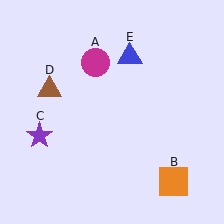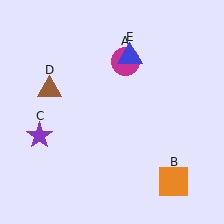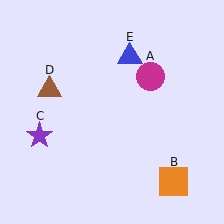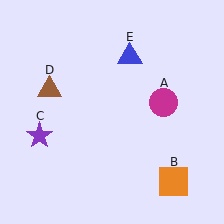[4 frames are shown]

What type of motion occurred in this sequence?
The magenta circle (object A) rotated clockwise around the center of the scene.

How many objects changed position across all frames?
1 object changed position: magenta circle (object A).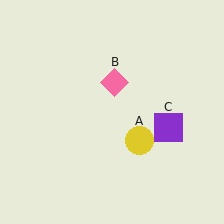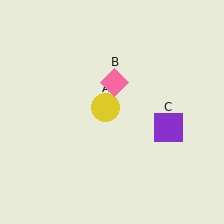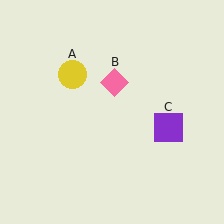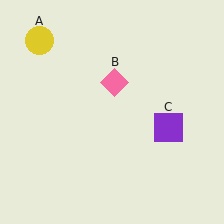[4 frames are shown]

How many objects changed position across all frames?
1 object changed position: yellow circle (object A).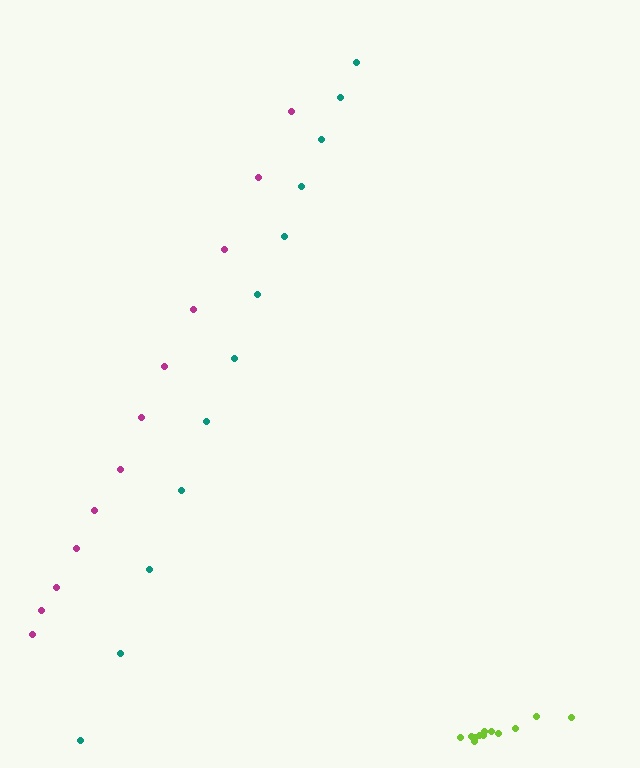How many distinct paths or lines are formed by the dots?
There are 3 distinct paths.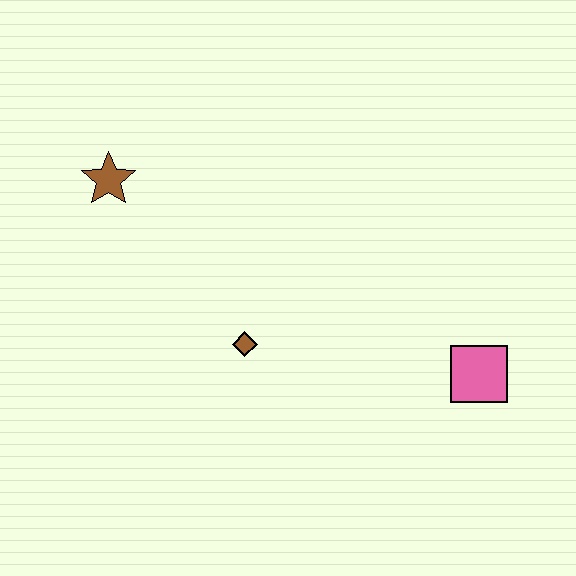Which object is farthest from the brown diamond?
The pink square is farthest from the brown diamond.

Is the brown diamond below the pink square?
No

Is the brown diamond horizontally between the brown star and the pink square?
Yes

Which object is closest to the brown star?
The brown diamond is closest to the brown star.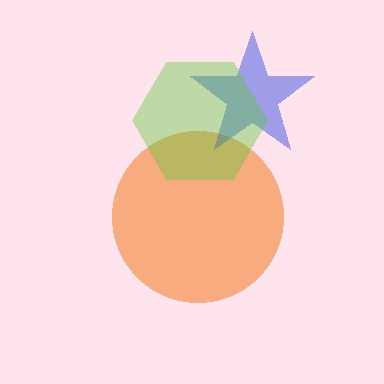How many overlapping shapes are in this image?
There are 3 overlapping shapes in the image.